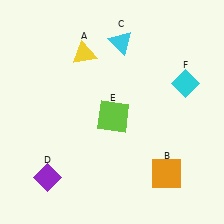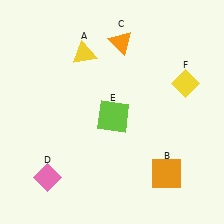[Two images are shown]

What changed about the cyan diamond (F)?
In Image 1, F is cyan. In Image 2, it changed to yellow.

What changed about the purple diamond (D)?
In Image 1, D is purple. In Image 2, it changed to pink.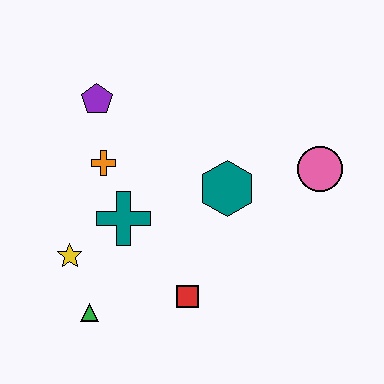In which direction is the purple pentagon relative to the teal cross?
The purple pentagon is above the teal cross.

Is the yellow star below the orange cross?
Yes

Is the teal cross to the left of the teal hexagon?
Yes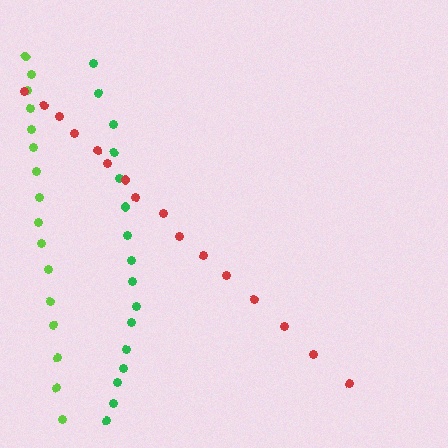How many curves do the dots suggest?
There are 3 distinct paths.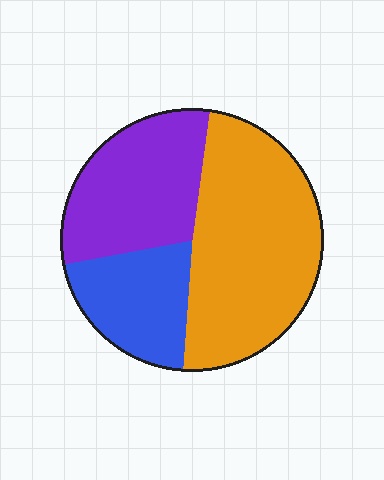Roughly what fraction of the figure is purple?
Purple takes up about one third (1/3) of the figure.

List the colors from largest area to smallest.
From largest to smallest: orange, purple, blue.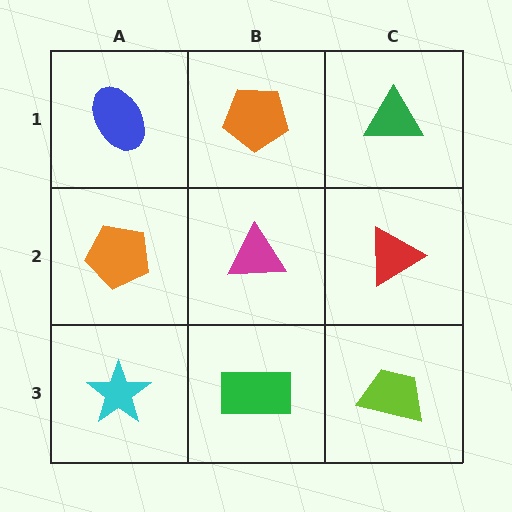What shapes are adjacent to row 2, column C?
A green triangle (row 1, column C), a lime trapezoid (row 3, column C), a magenta triangle (row 2, column B).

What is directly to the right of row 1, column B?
A green triangle.